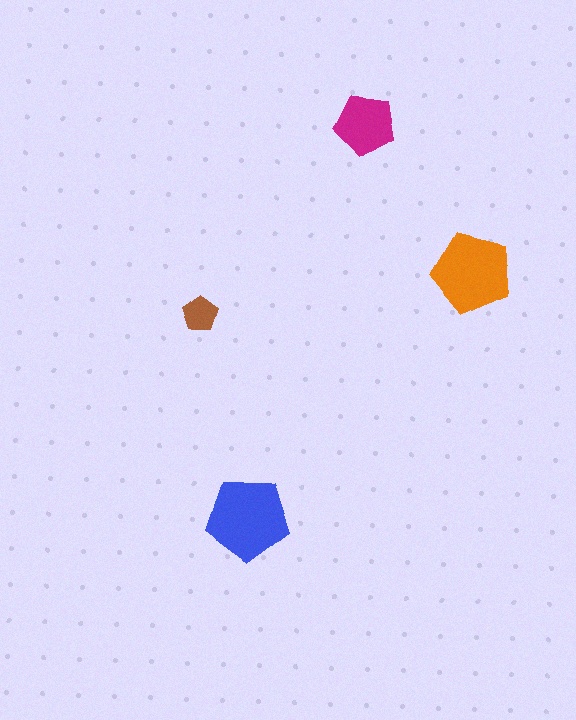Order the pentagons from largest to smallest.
the blue one, the orange one, the magenta one, the brown one.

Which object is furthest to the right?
The orange pentagon is rightmost.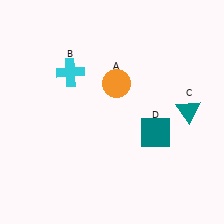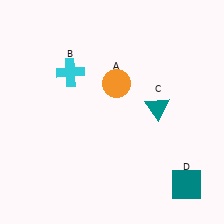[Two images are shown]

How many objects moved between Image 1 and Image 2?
2 objects moved between the two images.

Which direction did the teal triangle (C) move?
The teal triangle (C) moved left.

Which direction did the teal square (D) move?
The teal square (D) moved down.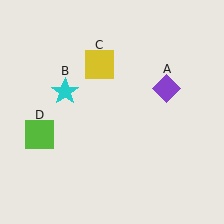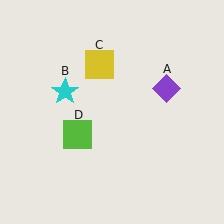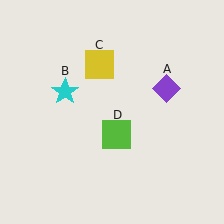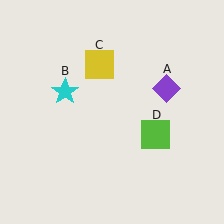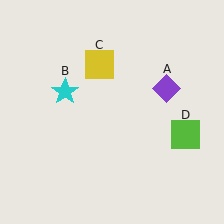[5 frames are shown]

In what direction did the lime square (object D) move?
The lime square (object D) moved right.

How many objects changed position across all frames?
1 object changed position: lime square (object D).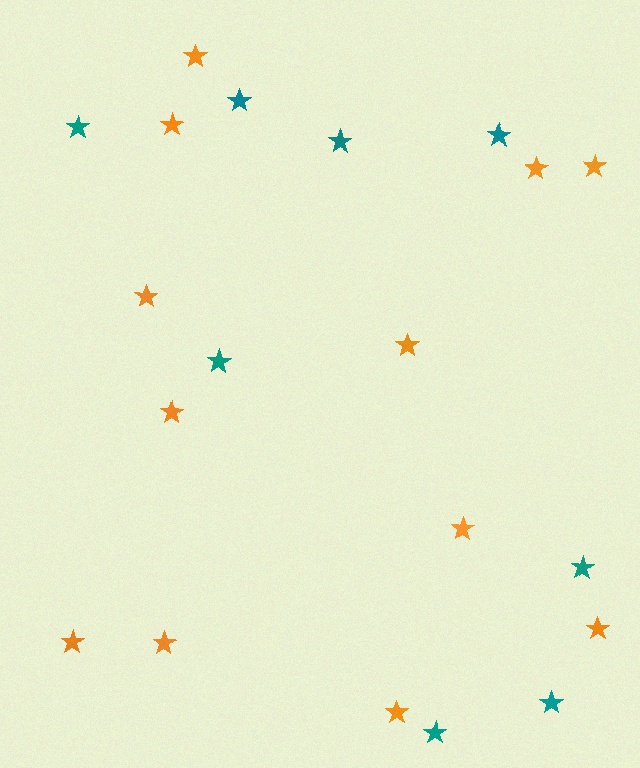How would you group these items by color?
There are 2 groups: one group of orange stars (12) and one group of teal stars (8).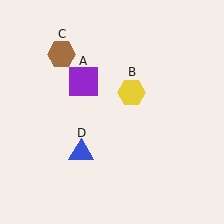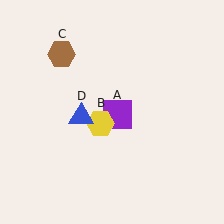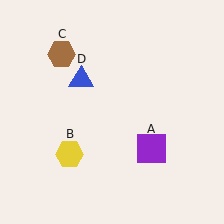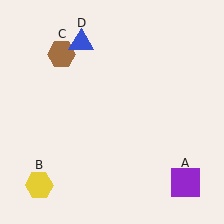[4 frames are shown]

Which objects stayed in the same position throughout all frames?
Brown hexagon (object C) remained stationary.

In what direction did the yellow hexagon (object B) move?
The yellow hexagon (object B) moved down and to the left.